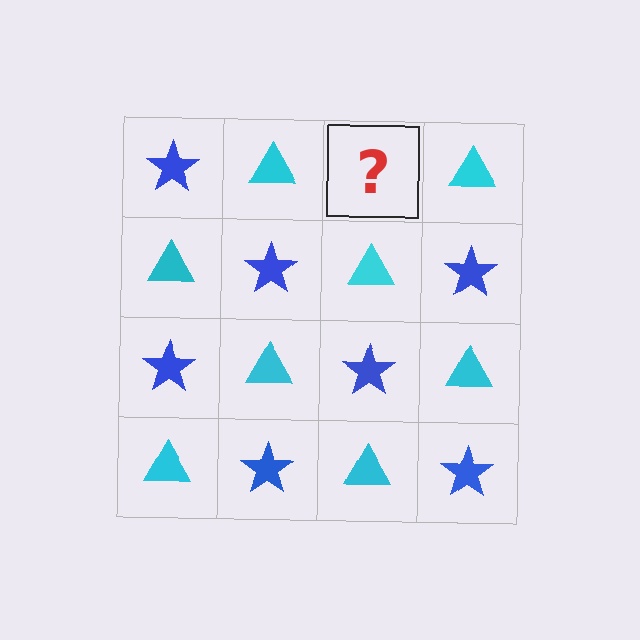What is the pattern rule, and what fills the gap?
The rule is that it alternates blue star and cyan triangle in a checkerboard pattern. The gap should be filled with a blue star.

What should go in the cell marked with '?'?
The missing cell should contain a blue star.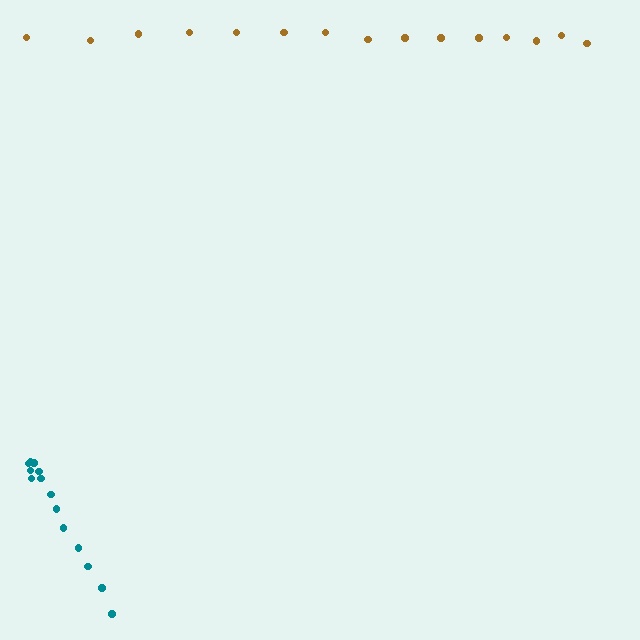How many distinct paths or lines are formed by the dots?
There are 2 distinct paths.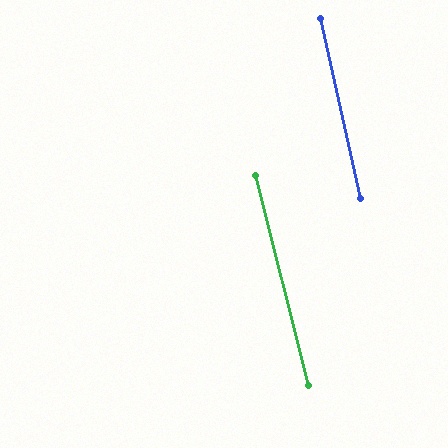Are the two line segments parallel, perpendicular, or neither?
Parallel — their directions differ by only 1.7°.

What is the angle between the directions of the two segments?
Approximately 2 degrees.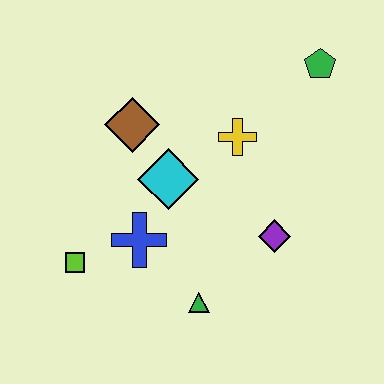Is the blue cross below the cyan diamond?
Yes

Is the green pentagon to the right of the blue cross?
Yes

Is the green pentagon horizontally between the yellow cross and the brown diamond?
No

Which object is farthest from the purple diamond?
The lime square is farthest from the purple diamond.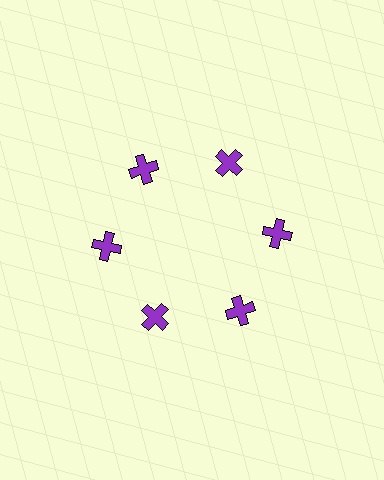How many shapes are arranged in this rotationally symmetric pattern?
There are 6 shapes, arranged in 6 groups of 1.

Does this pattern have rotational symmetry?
Yes, this pattern has 6-fold rotational symmetry. It looks the same after rotating 60 degrees around the center.